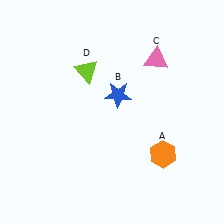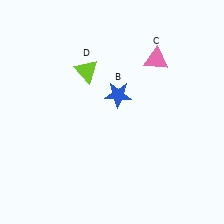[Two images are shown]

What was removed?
The orange hexagon (A) was removed in Image 2.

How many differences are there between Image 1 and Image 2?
There is 1 difference between the two images.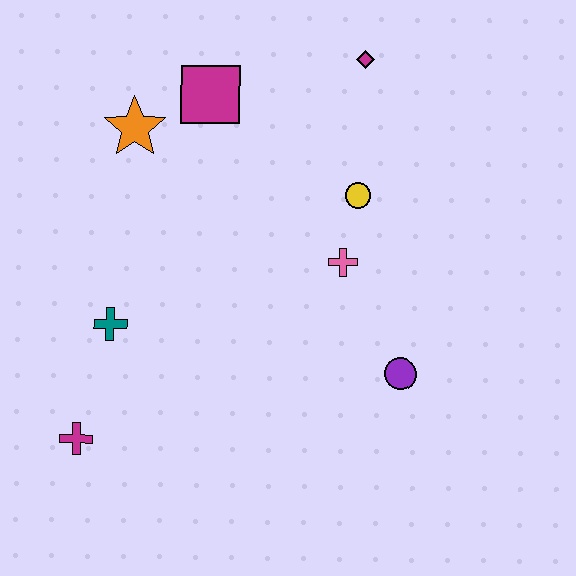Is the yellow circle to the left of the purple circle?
Yes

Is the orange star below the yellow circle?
No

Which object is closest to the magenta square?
The orange star is closest to the magenta square.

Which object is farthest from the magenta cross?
The magenta diamond is farthest from the magenta cross.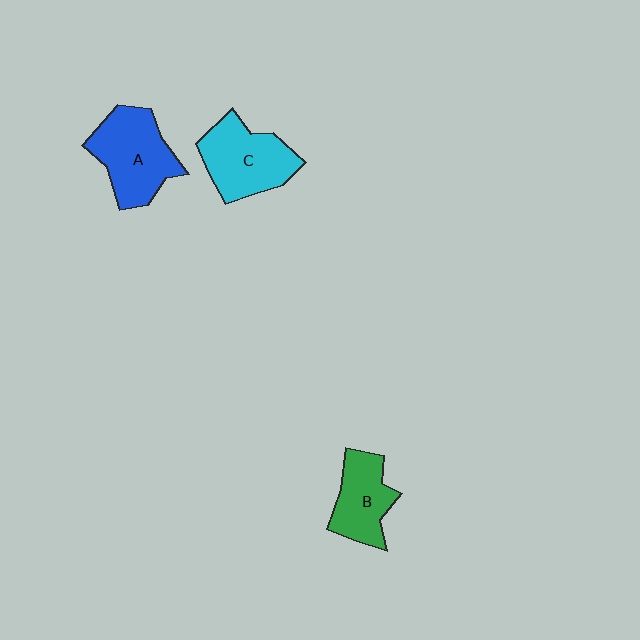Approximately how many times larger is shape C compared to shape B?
Approximately 1.3 times.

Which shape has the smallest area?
Shape B (green).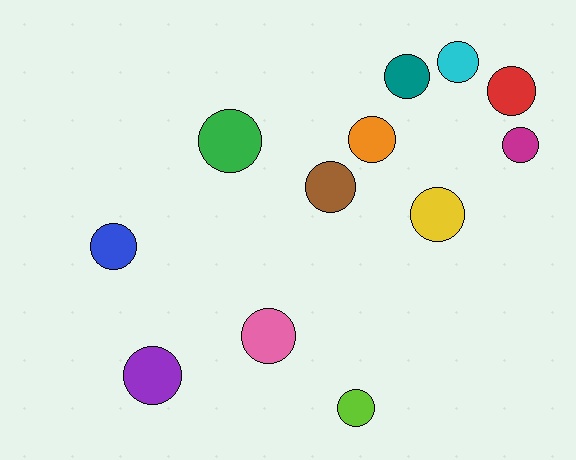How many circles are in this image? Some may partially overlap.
There are 12 circles.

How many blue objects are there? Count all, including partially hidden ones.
There is 1 blue object.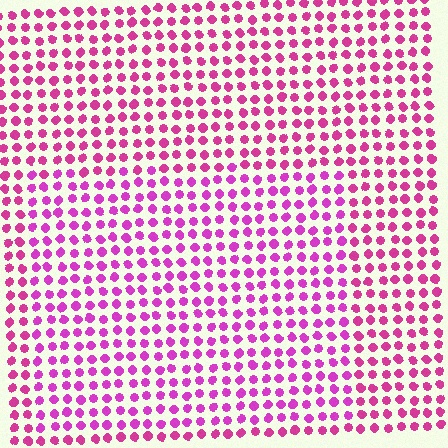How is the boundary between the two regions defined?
The boundary is defined purely by a slight shift in hue (about 18 degrees). Spacing, size, and orientation are identical on both sides.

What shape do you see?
I see a rectangle.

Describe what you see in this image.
The image is filled with small magenta elements in a uniform arrangement. A rectangle-shaped region is visible where the elements are tinted to a slightly different hue, forming a subtle color boundary.